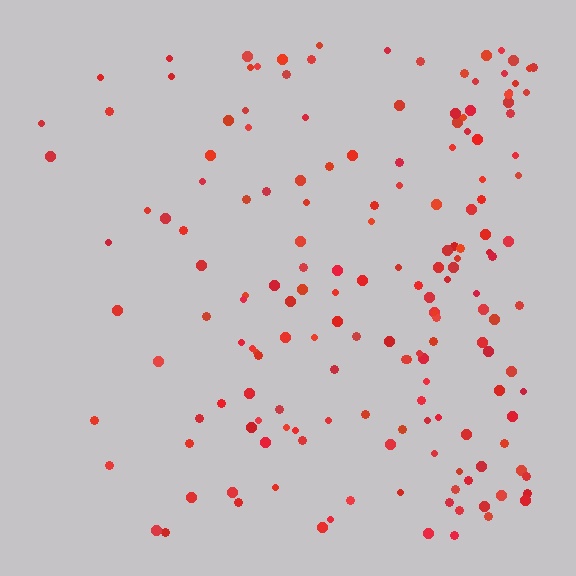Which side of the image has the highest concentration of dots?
The right.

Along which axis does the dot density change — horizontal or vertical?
Horizontal.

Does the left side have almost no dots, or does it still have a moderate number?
Still a moderate number, just noticeably fewer than the right.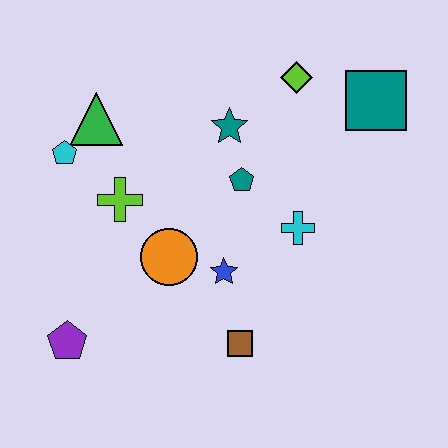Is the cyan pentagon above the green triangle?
No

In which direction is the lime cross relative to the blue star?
The lime cross is to the left of the blue star.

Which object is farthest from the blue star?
The teal square is farthest from the blue star.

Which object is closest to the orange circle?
The blue star is closest to the orange circle.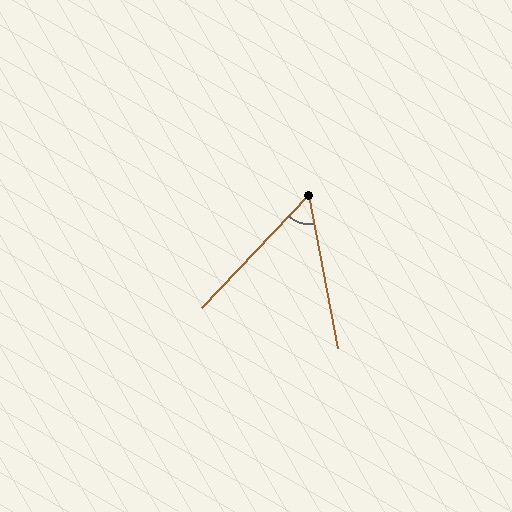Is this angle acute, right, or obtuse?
It is acute.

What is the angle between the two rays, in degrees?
Approximately 54 degrees.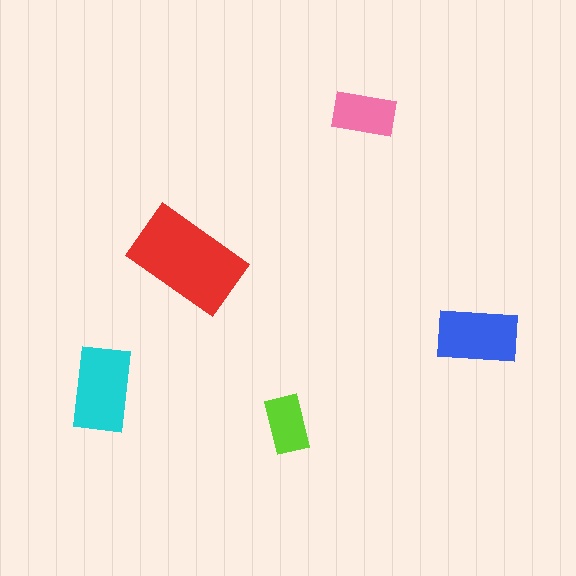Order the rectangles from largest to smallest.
the red one, the cyan one, the blue one, the pink one, the lime one.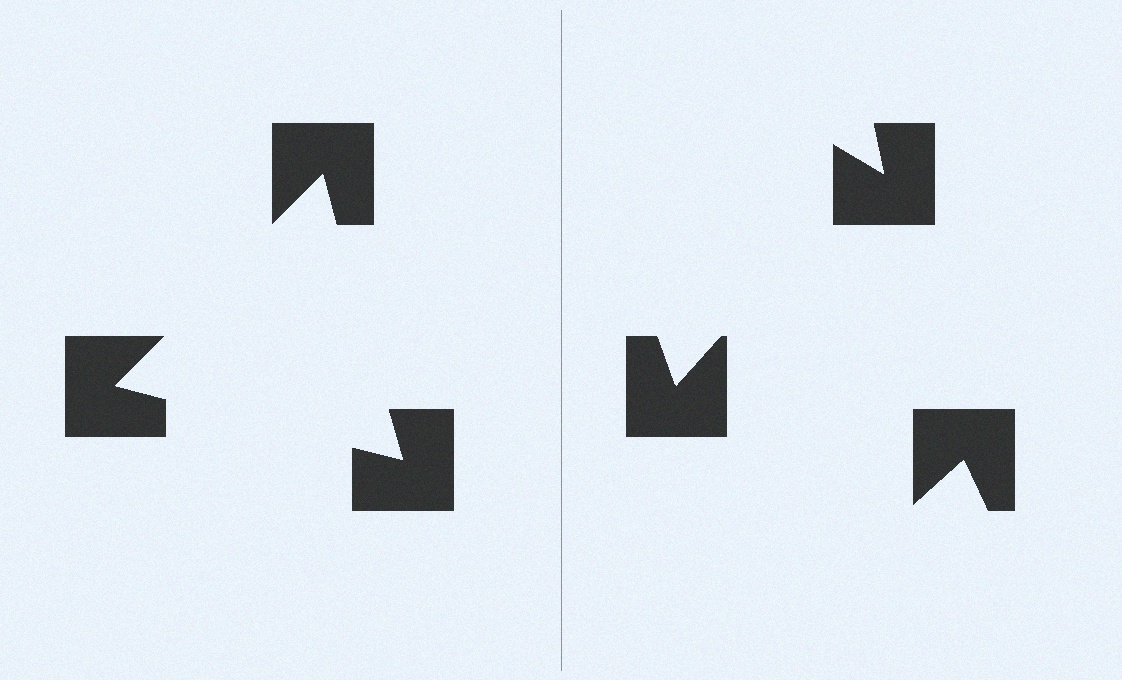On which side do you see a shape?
An illusory triangle appears on the left side. On the right side the wedge cuts are rotated, so no coherent shape forms.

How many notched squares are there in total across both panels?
6 — 3 on each side.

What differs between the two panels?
The notched squares are positioned identically on both sides; only the wedge orientations differ. On the left they align to a triangle; on the right they are misaligned.